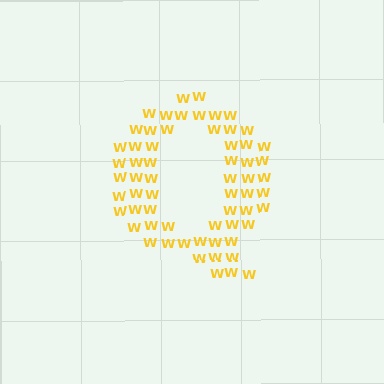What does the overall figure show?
The overall figure shows the letter Q.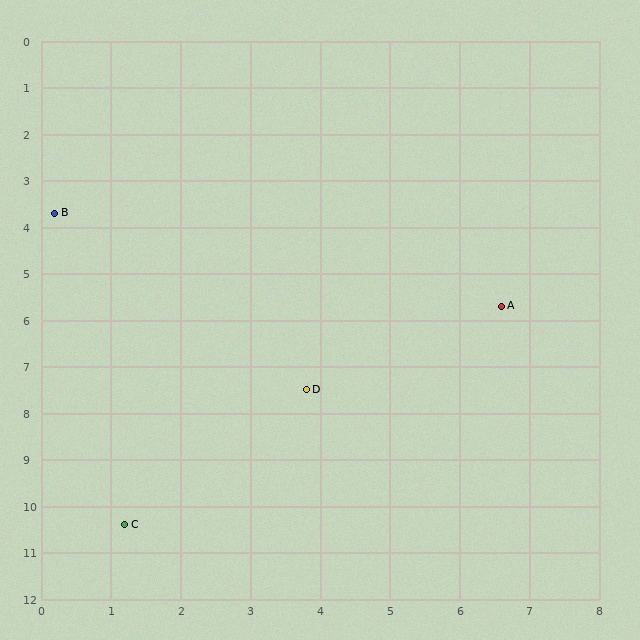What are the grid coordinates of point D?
Point D is at approximately (3.8, 7.5).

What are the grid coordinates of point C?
Point C is at approximately (1.2, 10.4).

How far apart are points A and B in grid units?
Points A and B are about 6.7 grid units apart.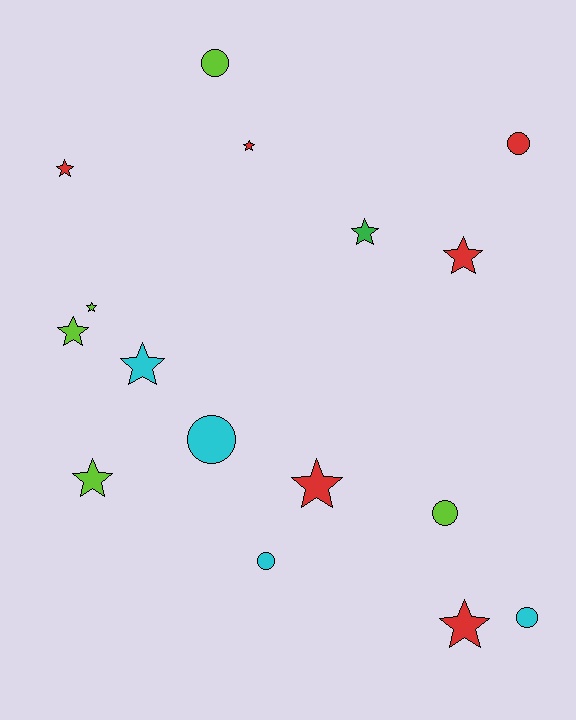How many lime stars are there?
There are 3 lime stars.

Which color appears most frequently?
Red, with 6 objects.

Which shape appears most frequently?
Star, with 10 objects.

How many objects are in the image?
There are 16 objects.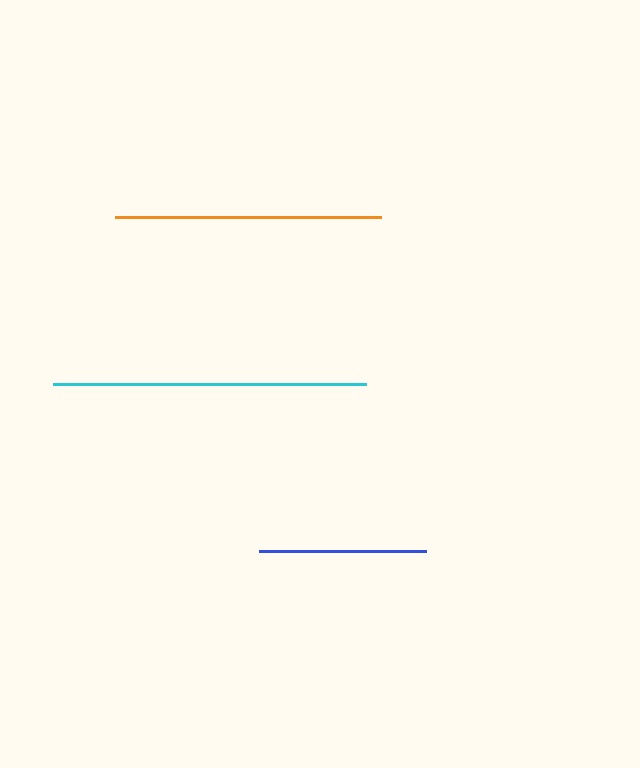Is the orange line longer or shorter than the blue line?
The orange line is longer than the blue line.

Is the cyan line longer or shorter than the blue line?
The cyan line is longer than the blue line.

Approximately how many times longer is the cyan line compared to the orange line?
The cyan line is approximately 1.2 times the length of the orange line.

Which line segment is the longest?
The cyan line is the longest at approximately 313 pixels.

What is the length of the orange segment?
The orange segment is approximately 265 pixels long.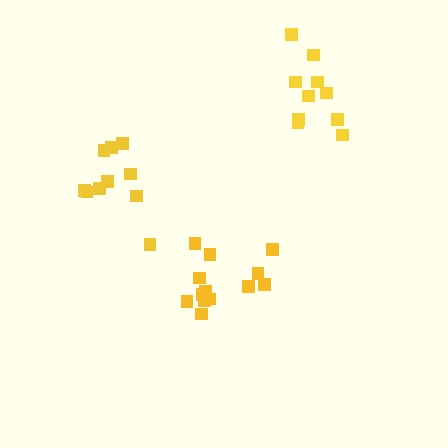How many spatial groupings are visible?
There are 3 spatial groupings.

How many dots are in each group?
Group 1: 10 dots, Group 2: 10 dots, Group 3: 13 dots (33 total).